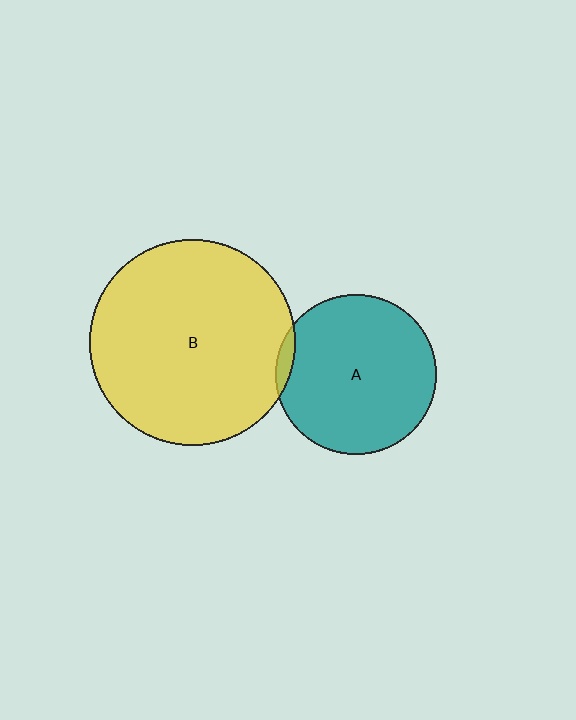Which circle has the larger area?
Circle B (yellow).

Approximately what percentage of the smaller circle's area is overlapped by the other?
Approximately 5%.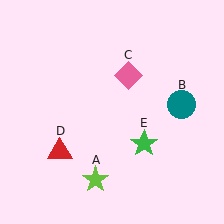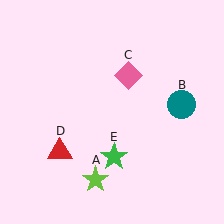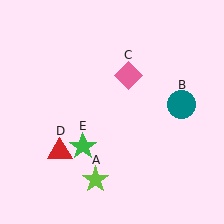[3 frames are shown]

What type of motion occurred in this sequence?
The green star (object E) rotated clockwise around the center of the scene.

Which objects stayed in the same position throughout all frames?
Lime star (object A) and teal circle (object B) and pink diamond (object C) and red triangle (object D) remained stationary.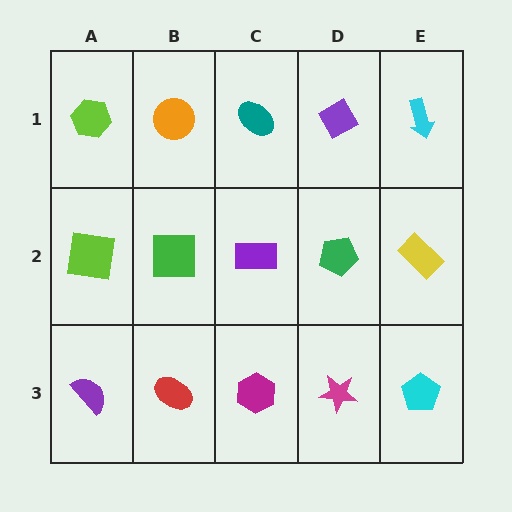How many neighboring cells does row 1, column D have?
3.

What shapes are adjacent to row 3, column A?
A lime square (row 2, column A), a red ellipse (row 3, column B).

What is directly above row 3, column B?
A green square.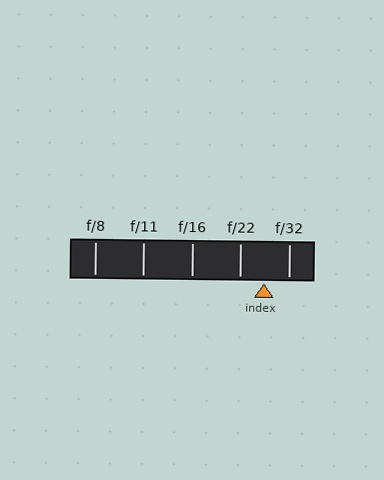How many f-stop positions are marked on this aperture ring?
There are 5 f-stop positions marked.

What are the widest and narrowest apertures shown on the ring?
The widest aperture shown is f/8 and the narrowest is f/32.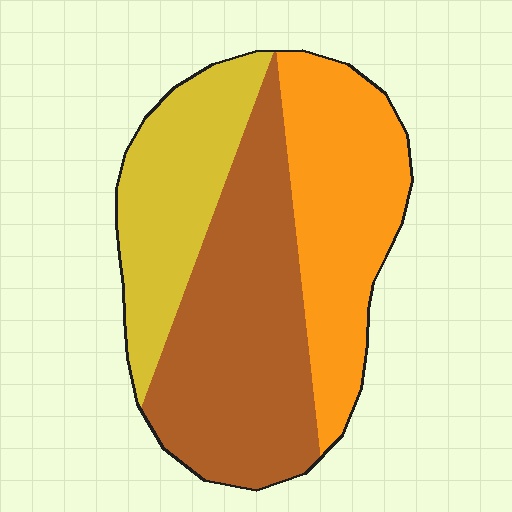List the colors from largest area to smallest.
From largest to smallest: brown, orange, yellow.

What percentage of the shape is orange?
Orange takes up between a sixth and a third of the shape.